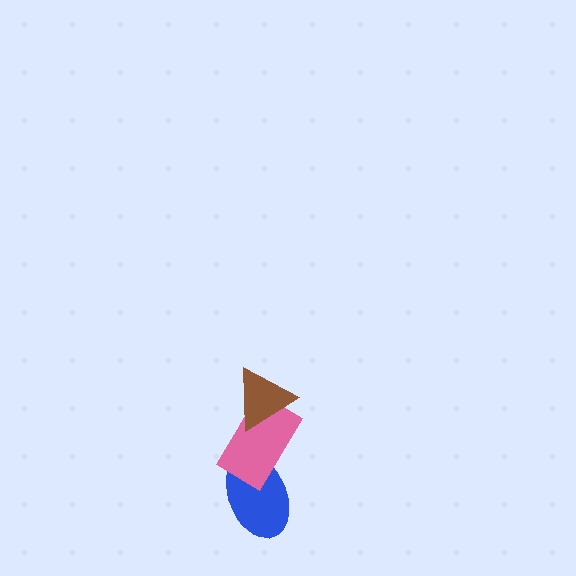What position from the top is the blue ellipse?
The blue ellipse is 3rd from the top.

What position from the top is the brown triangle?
The brown triangle is 1st from the top.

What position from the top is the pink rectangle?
The pink rectangle is 2nd from the top.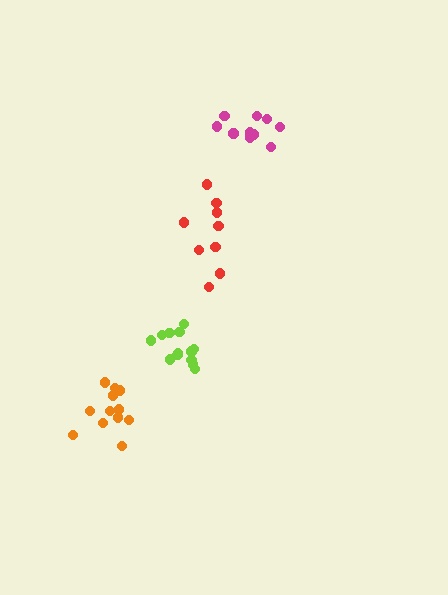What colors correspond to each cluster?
The clusters are colored: lime, magenta, orange, red.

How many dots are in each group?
Group 1: 14 dots, Group 2: 10 dots, Group 3: 12 dots, Group 4: 10 dots (46 total).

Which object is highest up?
The magenta cluster is topmost.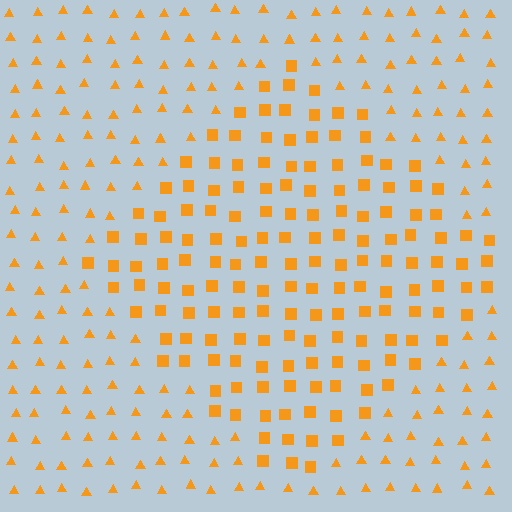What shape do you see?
I see a diamond.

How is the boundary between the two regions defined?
The boundary is defined by a change in element shape: squares inside vs. triangles outside. All elements share the same color and spacing.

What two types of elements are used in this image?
The image uses squares inside the diamond region and triangles outside it.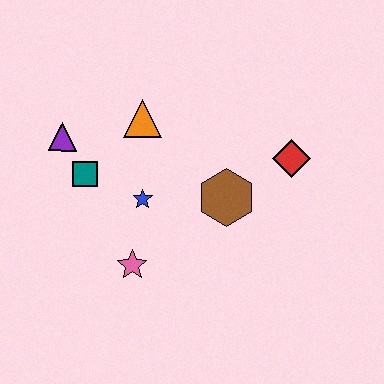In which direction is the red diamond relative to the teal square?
The red diamond is to the right of the teal square.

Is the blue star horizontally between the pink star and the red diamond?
Yes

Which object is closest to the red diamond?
The brown hexagon is closest to the red diamond.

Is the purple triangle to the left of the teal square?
Yes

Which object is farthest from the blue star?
The red diamond is farthest from the blue star.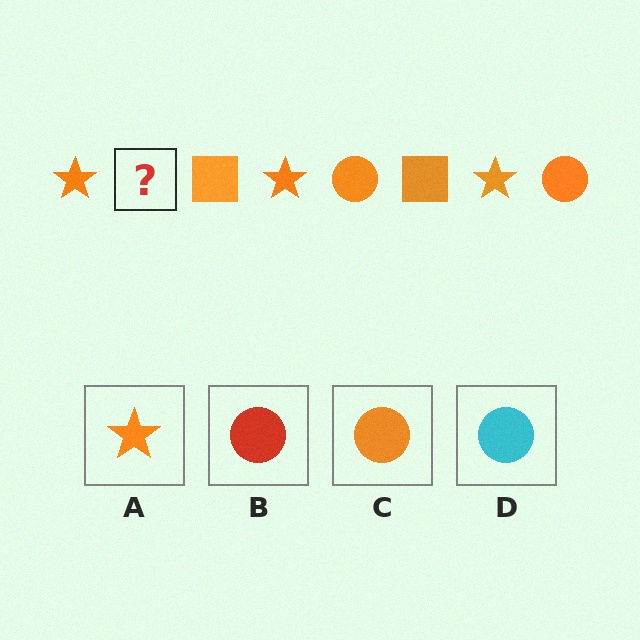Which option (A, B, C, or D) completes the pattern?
C.